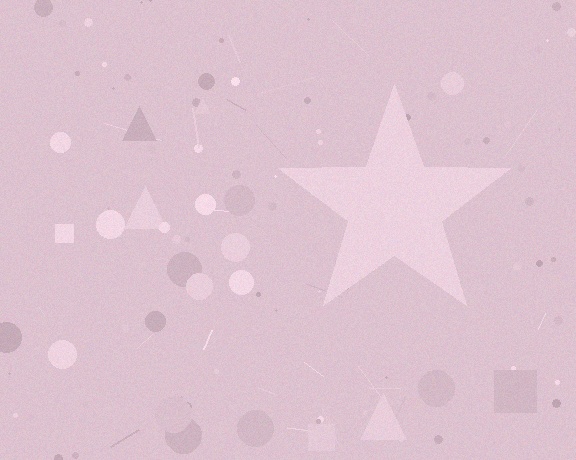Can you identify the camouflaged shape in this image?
The camouflaged shape is a star.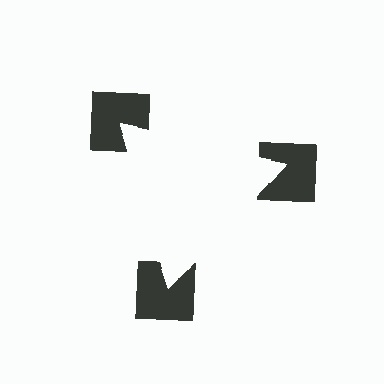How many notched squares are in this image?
There are 3 — one at each vertex of the illusory triangle.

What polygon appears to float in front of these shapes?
An illusory triangle — its edges are inferred from the aligned wedge cuts in the notched squares, not physically drawn.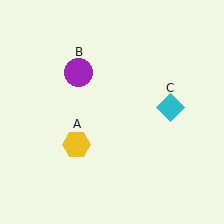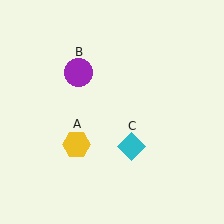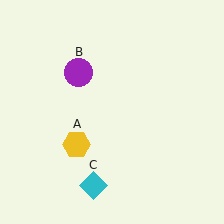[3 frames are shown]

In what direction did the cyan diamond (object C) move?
The cyan diamond (object C) moved down and to the left.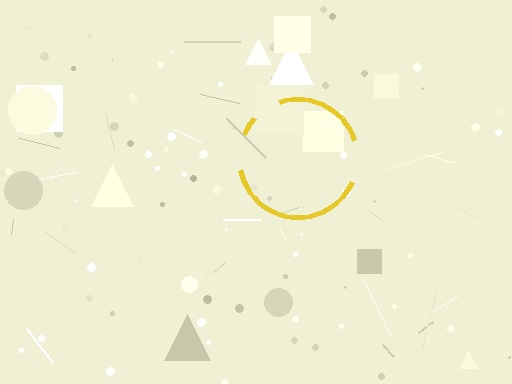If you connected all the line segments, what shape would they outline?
They would outline a circle.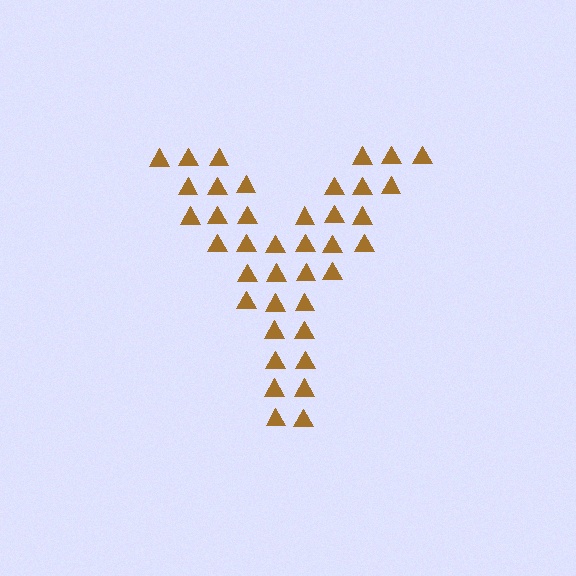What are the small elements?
The small elements are triangles.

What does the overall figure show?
The overall figure shows the letter Y.